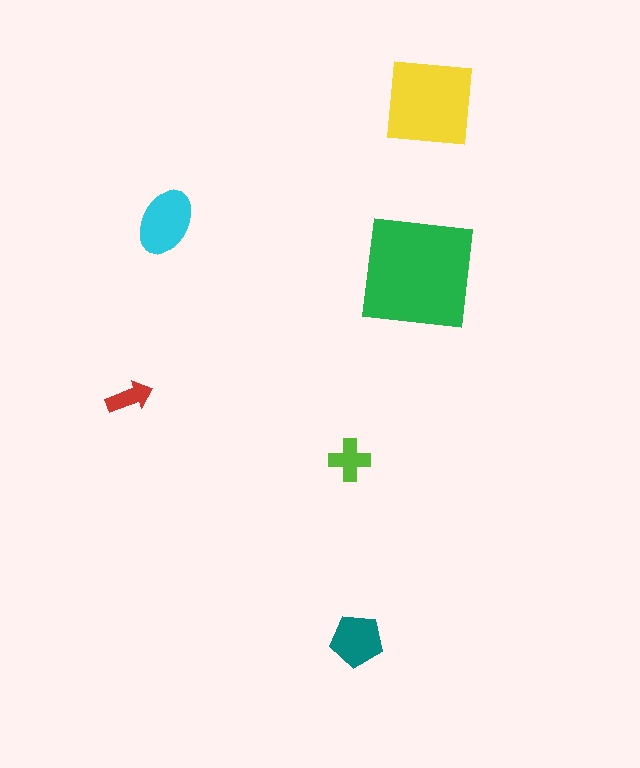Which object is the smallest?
The red arrow.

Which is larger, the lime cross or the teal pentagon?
The teal pentagon.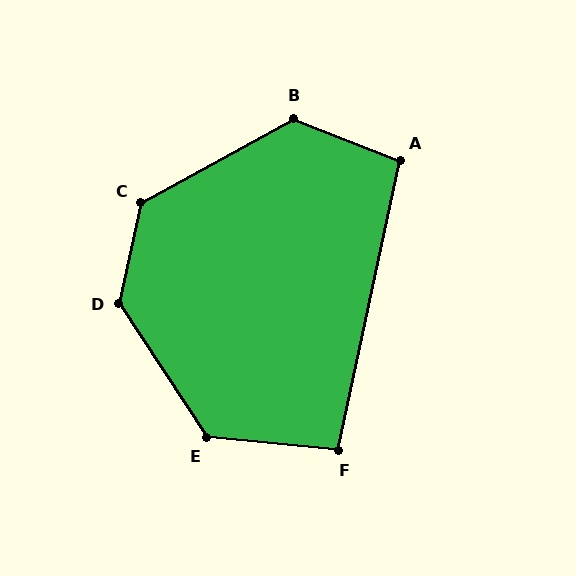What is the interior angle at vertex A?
Approximately 99 degrees (obtuse).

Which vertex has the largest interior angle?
D, at approximately 134 degrees.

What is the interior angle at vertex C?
Approximately 132 degrees (obtuse).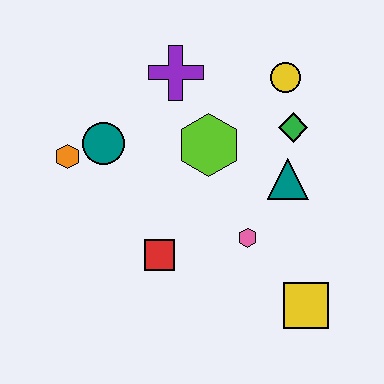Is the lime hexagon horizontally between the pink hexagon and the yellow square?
No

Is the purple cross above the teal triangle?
Yes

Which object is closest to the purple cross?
The lime hexagon is closest to the purple cross.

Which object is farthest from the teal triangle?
The orange hexagon is farthest from the teal triangle.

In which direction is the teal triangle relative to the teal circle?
The teal triangle is to the right of the teal circle.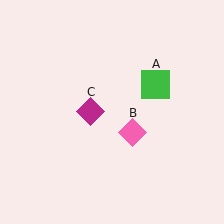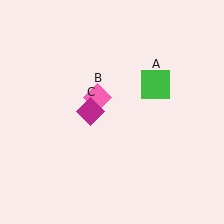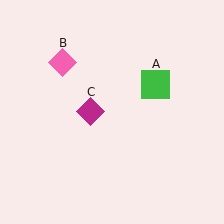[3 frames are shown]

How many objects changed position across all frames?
1 object changed position: pink diamond (object B).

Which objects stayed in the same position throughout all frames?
Green square (object A) and magenta diamond (object C) remained stationary.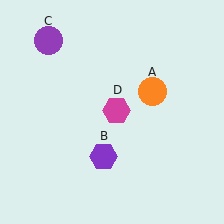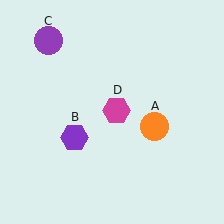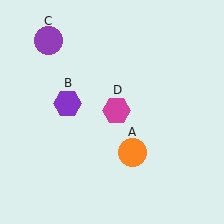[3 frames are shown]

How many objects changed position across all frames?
2 objects changed position: orange circle (object A), purple hexagon (object B).